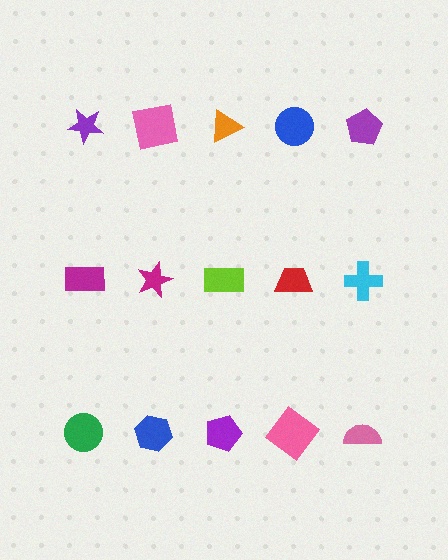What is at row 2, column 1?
A magenta rectangle.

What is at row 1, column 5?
A purple pentagon.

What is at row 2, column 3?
A lime rectangle.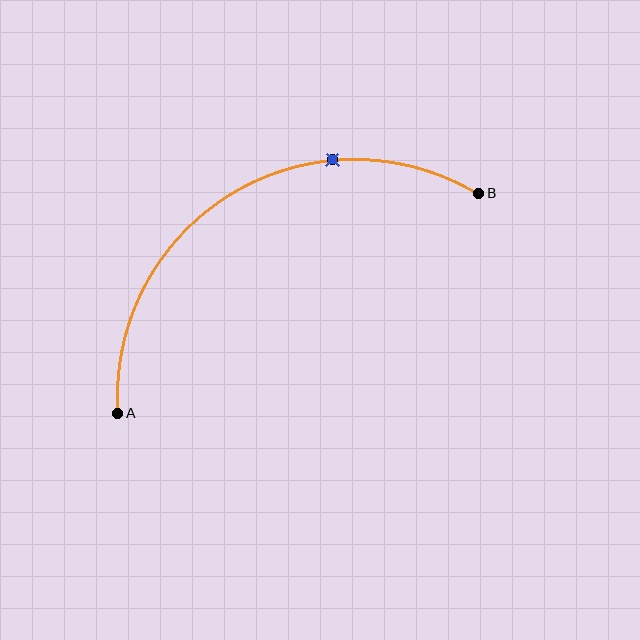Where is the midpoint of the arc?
The arc midpoint is the point on the curve farthest from the straight line joining A and B. It sits above that line.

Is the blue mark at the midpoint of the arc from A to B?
No. The blue mark lies on the arc but is closer to endpoint B. The arc midpoint would be at the point on the curve equidistant along the arc from both A and B.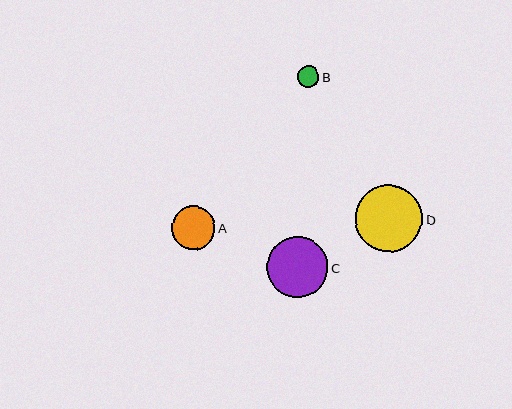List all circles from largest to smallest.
From largest to smallest: D, C, A, B.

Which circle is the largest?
Circle D is the largest with a size of approximately 67 pixels.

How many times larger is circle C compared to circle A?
Circle C is approximately 1.4 times the size of circle A.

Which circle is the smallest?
Circle B is the smallest with a size of approximately 22 pixels.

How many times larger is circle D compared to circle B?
Circle D is approximately 3.1 times the size of circle B.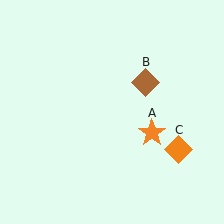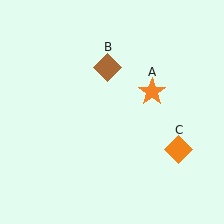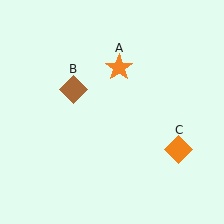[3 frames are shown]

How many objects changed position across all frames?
2 objects changed position: orange star (object A), brown diamond (object B).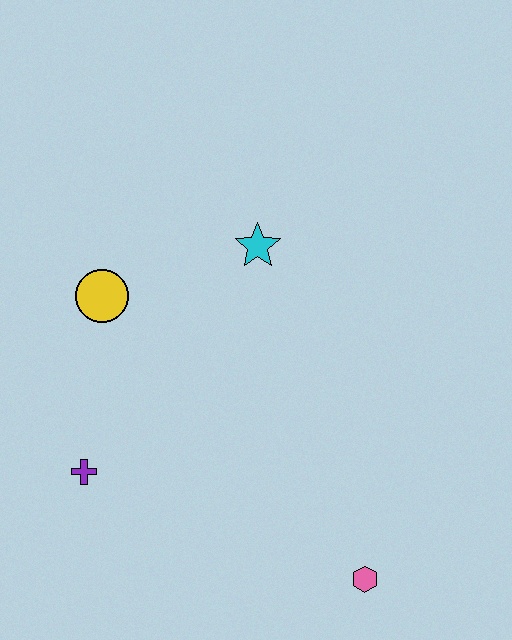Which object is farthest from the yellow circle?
The pink hexagon is farthest from the yellow circle.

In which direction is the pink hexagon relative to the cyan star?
The pink hexagon is below the cyan star.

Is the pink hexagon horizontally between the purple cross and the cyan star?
No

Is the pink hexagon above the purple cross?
No